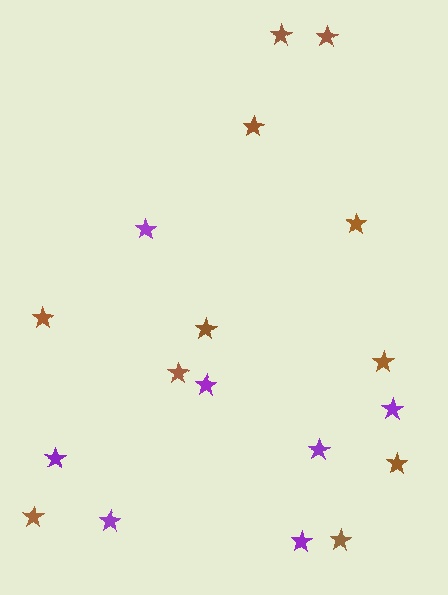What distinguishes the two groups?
There are 2 groups: one group of purple stars (7) and one group of brown stars (11).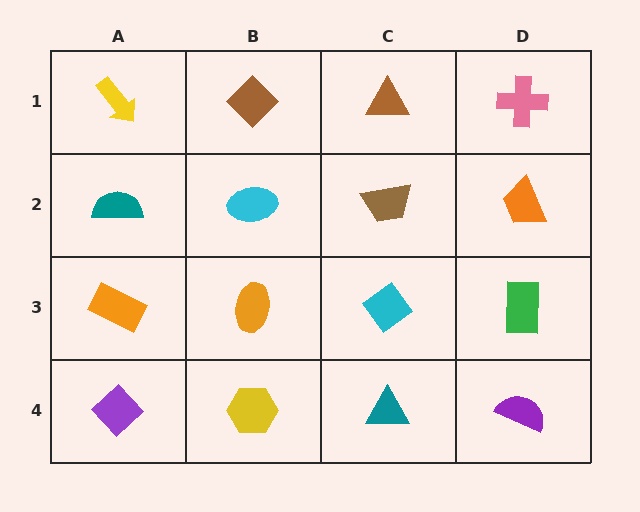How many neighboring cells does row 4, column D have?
2.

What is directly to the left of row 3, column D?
A cyan diamond.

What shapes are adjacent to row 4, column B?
An orange ellipse (row 3, column B), a purple diamond (row 4, column A), a teal triangle (row 4, column C).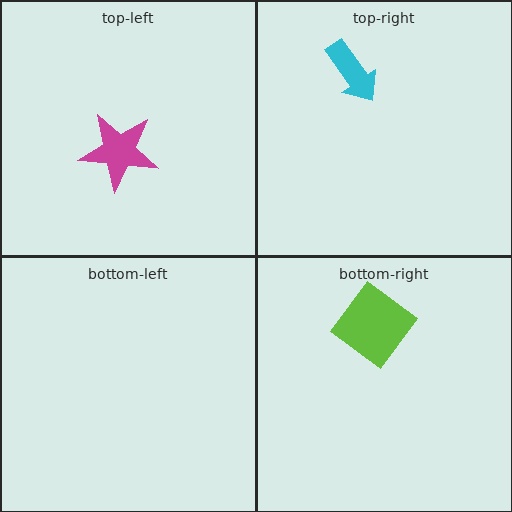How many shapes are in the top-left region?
1.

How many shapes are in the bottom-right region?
1.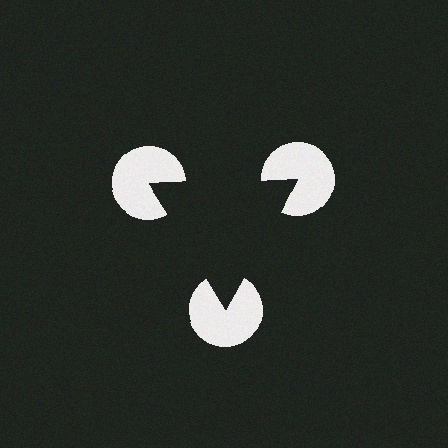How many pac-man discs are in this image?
There are 3 — one at each vertex of the illusory triangle.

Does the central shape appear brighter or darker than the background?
It typically appears slightly darker than the background, even though no actual brightness change is drawn.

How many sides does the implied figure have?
3 sides.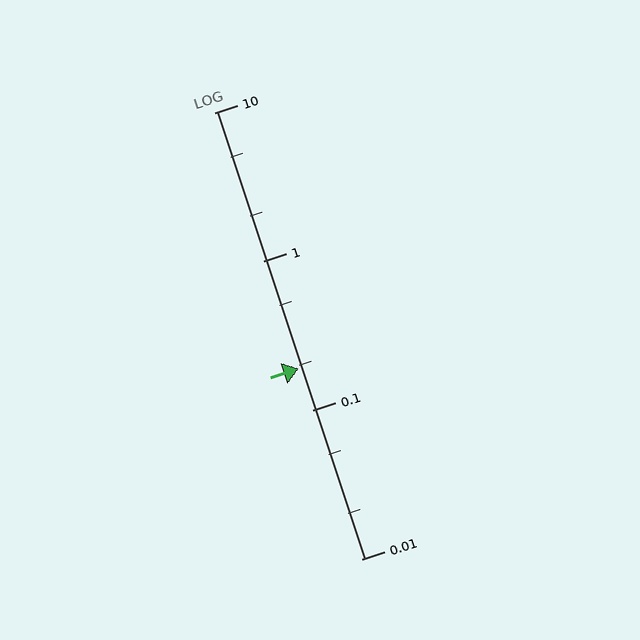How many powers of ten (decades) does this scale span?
The scale spans 3 decades, from 0.01 to 10.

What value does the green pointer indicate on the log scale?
The pointer indicates approximately 0.19.